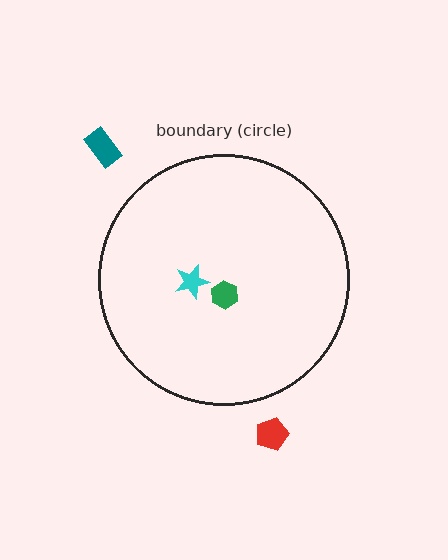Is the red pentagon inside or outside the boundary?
Outside.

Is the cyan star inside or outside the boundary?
Inside.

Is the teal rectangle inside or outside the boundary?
Outside.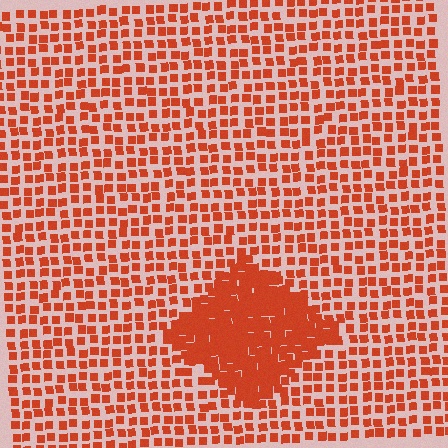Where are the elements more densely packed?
The elements are more densely packed inside the diamond boundary.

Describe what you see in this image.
The image contains small red elements arranged at two different densities. A diamond-shaped region is visible where the elements are more densely packed than the surrounding area.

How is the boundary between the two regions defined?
The boundary is defined by a change in element density (approximately 2.4x ratio). All elements are the same color, size, and shape.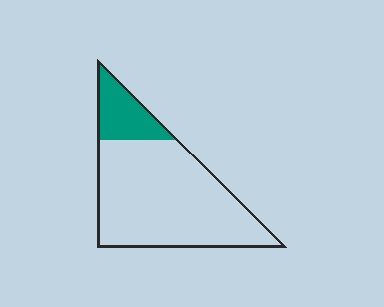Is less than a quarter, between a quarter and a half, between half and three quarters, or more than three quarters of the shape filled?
Less than a quarter.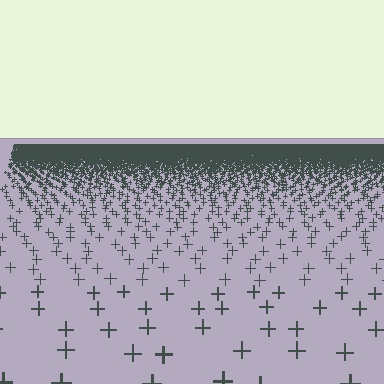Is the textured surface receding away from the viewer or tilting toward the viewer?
The surface is receding away from the viewer. Texture elements get smaller and denser toward the top.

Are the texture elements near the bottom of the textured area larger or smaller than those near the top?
Larger. Near the bottom, elements are closer to the viewer and appear at a bigger on-screen size.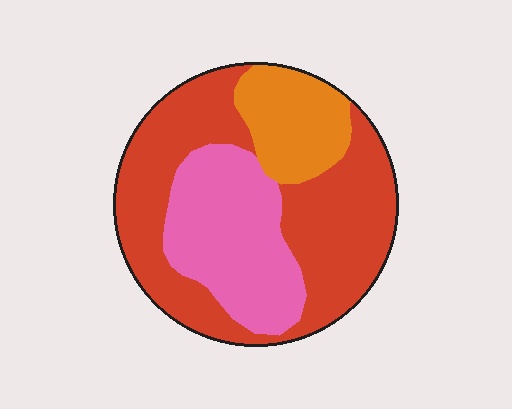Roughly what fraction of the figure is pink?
Pink takes up between a quarter and a half of the figure.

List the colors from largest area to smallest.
From largest to smallest: red, pink, orange.